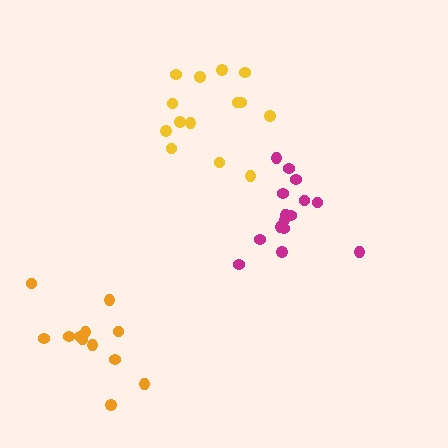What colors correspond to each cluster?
The clusters are colored: magenta, orange, yellow.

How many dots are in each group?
Group 1: 15 dots, Group 2: 12 dots, Group 3: 14 dots (41 total).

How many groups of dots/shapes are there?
There are 3 groups.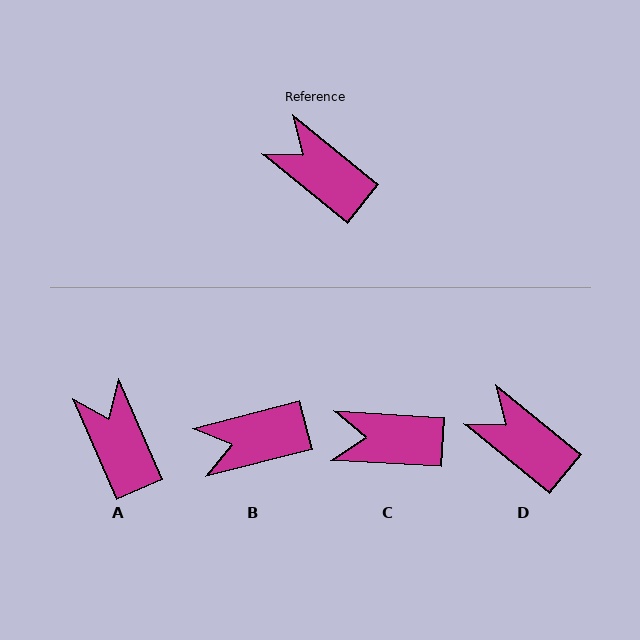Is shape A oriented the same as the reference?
No, it is off by about 27 degrees.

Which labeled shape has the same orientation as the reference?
D.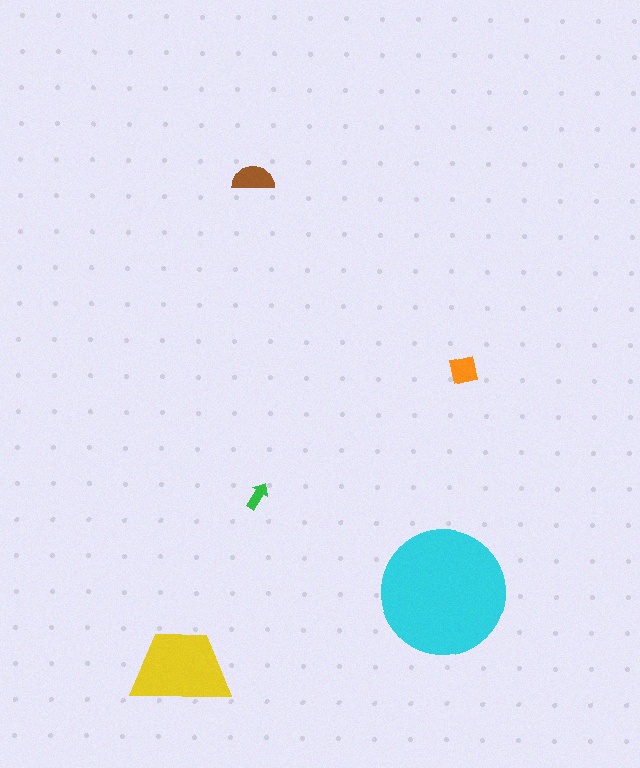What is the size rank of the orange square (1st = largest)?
4th.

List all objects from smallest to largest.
The green arrow, the orange square, the brown semicircle, the yellow trapezoid, the cyan circle.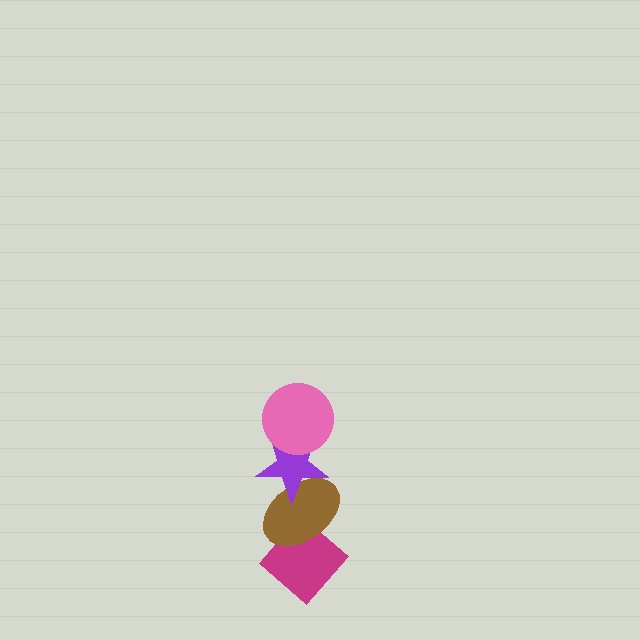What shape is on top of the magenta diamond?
The brown ellipse is on top of the magenta diamond.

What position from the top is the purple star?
The purple star is 2nd from the top.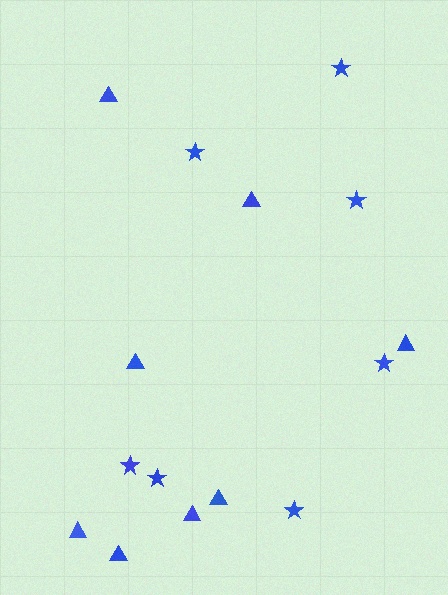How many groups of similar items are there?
There are 2 groups: one group of triangles (8) and one group of stars (7).